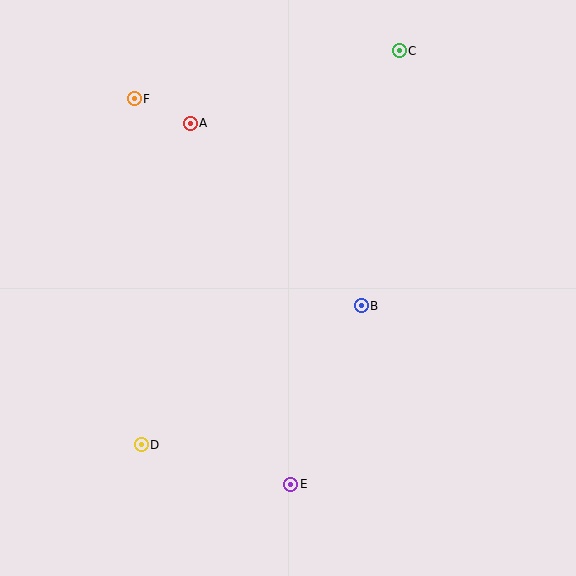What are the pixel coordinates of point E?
Point E is at (291, 484).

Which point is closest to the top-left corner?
Point F is closest to the top-left corner.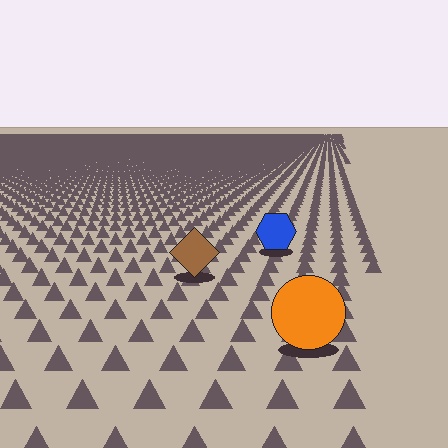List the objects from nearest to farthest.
From nearest to farthest: the orange circle, the brown diamond, the blue hexagon.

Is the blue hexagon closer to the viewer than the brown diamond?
No. The brown diamond is closer — you can tell from the texture gradient: the ground texture is coarser near it.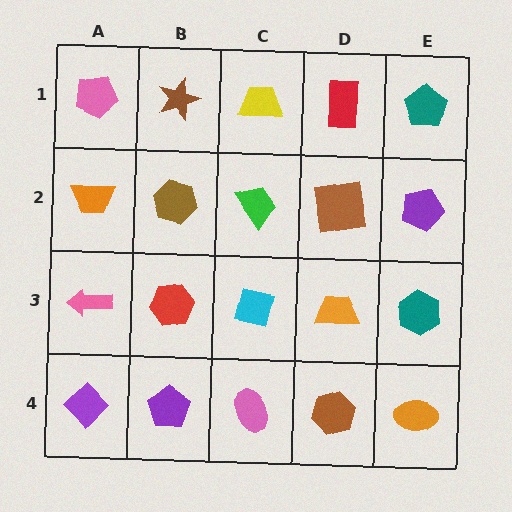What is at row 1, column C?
A yellow trapezoid.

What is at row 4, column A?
A purple diamond.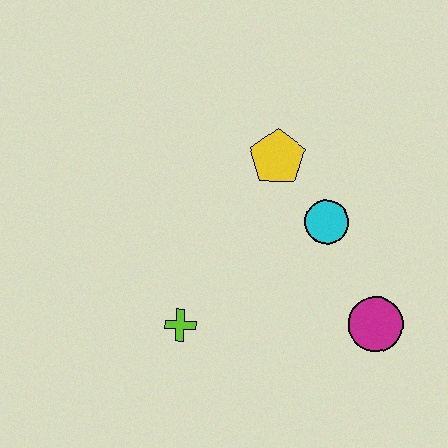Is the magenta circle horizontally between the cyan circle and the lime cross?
No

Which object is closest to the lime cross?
The cyan circle is closest to the lime cross.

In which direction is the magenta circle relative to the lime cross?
The magenta circle is to the right of the lime cross.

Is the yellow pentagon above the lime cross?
Yes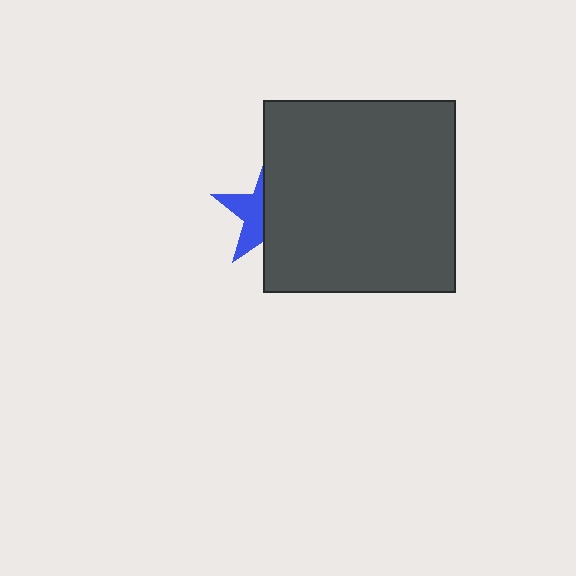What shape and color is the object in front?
The object in front is a dark gray square.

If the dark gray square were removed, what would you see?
You would see the complete blue star.